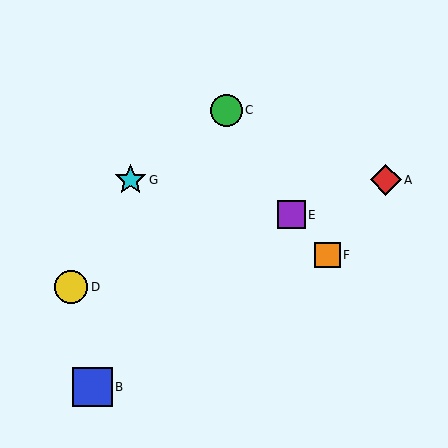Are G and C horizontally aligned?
No, G is at y≈180 and C is at y≈110.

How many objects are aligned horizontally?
2 objects (A, G) are aligned horizontally.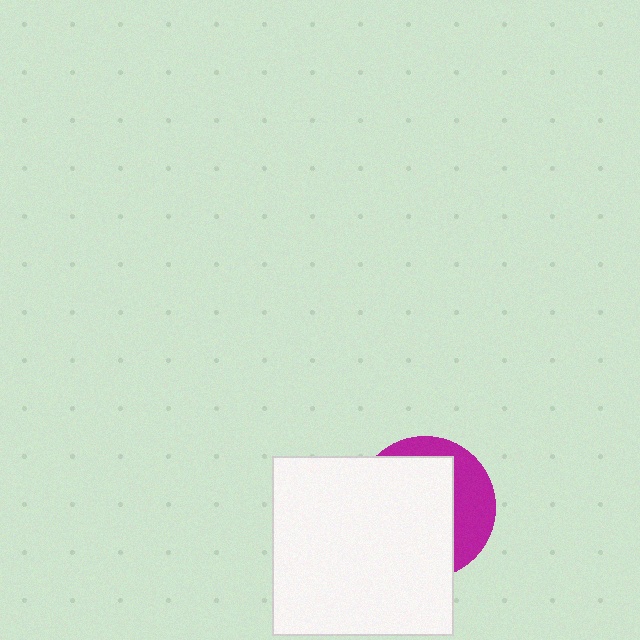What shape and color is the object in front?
The object in front is a white rectangle.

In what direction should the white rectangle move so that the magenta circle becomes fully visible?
The white rectangle should move left. That is the shortest direction to clear the overlap and leave the magenta circle fully visible.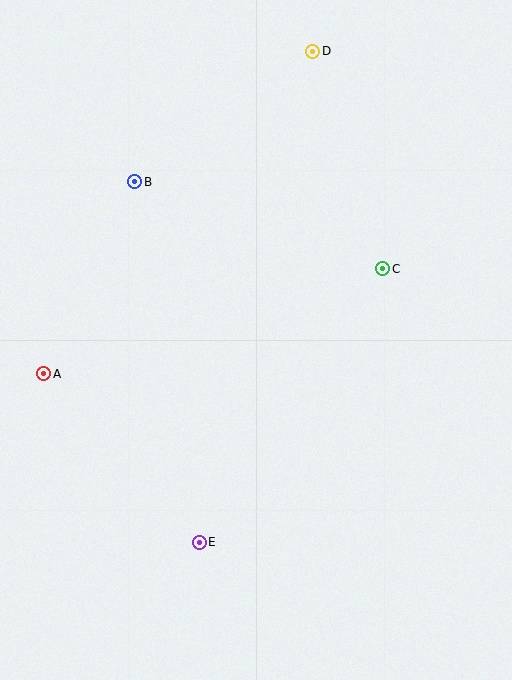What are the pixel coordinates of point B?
Point B is at (135, 182).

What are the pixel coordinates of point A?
Point A is at (44, 374).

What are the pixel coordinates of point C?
Point C is at (383, 269).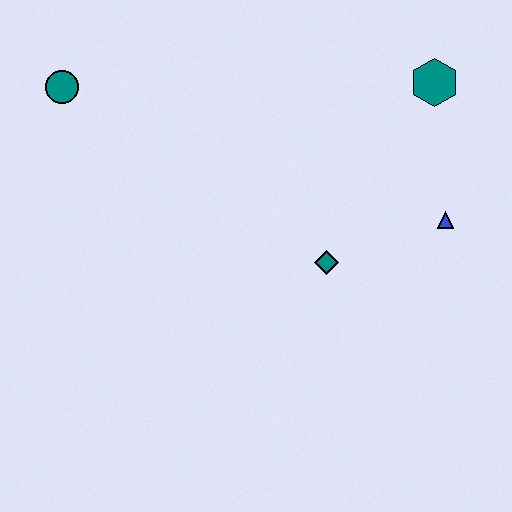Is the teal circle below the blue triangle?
No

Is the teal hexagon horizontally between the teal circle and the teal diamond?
No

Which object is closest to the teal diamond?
The blue triangle is closest to the teal diamond.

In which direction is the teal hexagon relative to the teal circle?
The teal hexagon is to the right of the teal circle.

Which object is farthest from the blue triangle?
The teal circle is farthest from the blue triangle.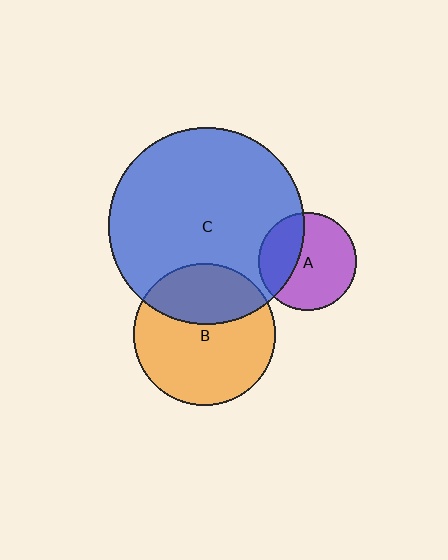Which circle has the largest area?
Circle C (blue).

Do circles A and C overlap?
Yes.